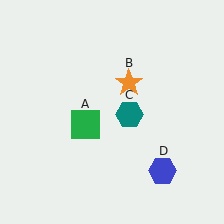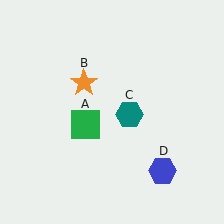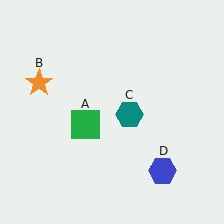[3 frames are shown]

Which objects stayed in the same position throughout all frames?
Green square (object A) and teal hexagon (object C) and blue hexagon (object D) remained stationary.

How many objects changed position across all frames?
1 object changed position: orange star (object B).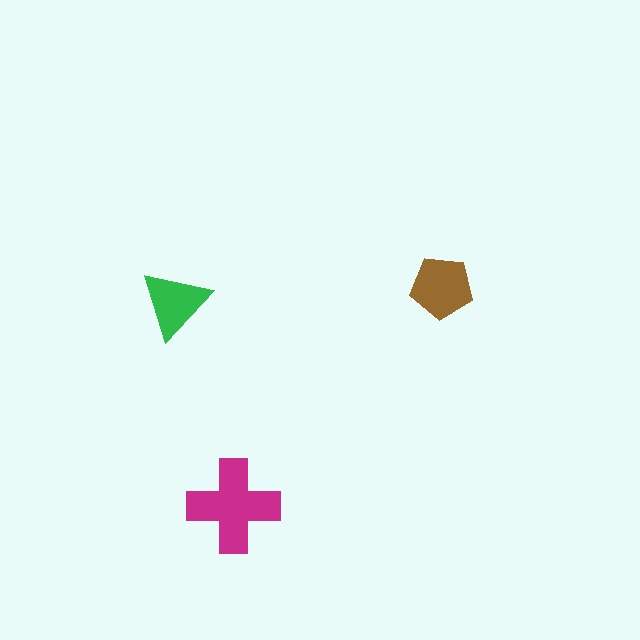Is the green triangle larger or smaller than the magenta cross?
Smaller.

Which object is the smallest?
The green triangle.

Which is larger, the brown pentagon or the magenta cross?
The magenta cross.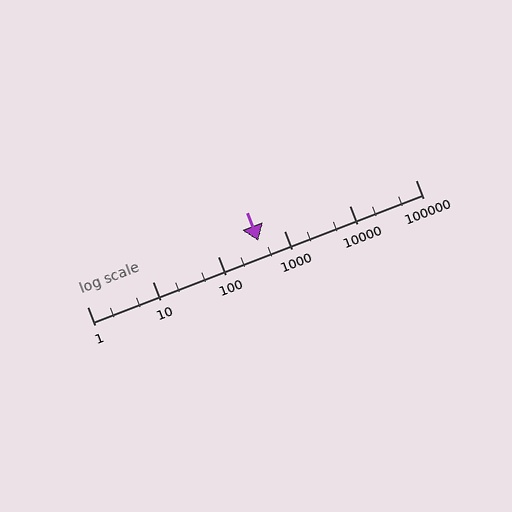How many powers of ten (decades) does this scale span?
The scale spans 5 decades, from 1 to 100000.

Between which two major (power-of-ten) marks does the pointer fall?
The pointer is between 100 and 1000.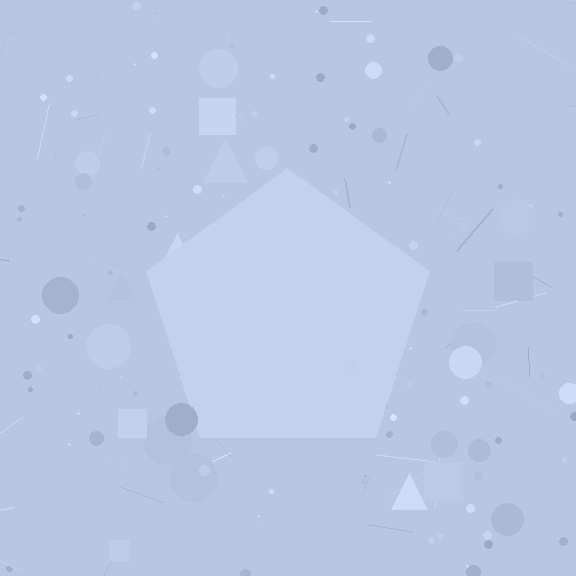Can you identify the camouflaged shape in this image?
The camouflaged shape is a pentagon.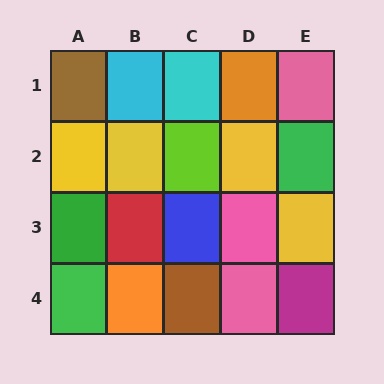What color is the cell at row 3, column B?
Red.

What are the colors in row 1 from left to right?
Brown, cyan, cyan, orange, pink.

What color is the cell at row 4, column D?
Pink.